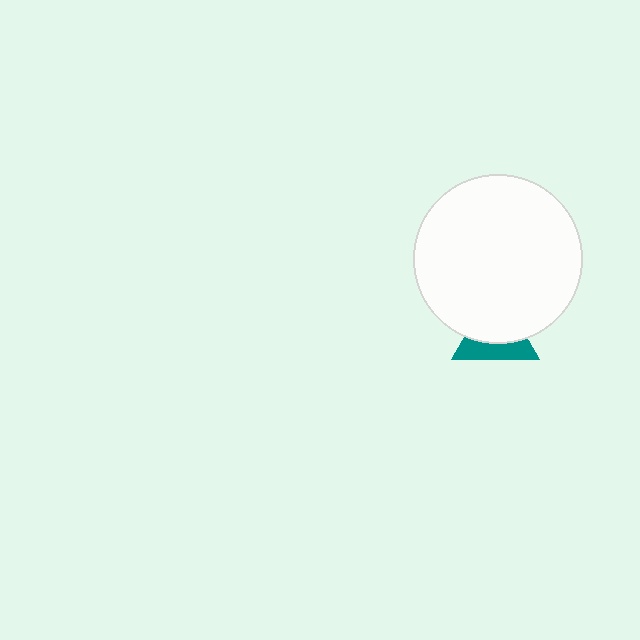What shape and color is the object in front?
The object in front is a white circle.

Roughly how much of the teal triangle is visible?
A small part of it is visible (roughly 41%).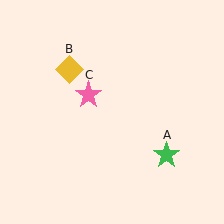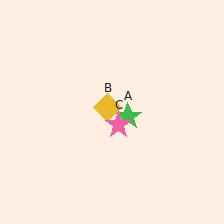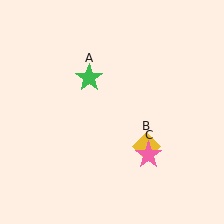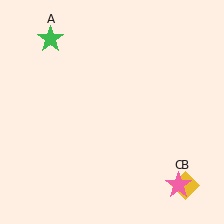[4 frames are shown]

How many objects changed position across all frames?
3 objects changed position: green star (object A), yellow diamond (object B), pink star (object C).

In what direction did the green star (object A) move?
The green star (object A) moved up and to the left.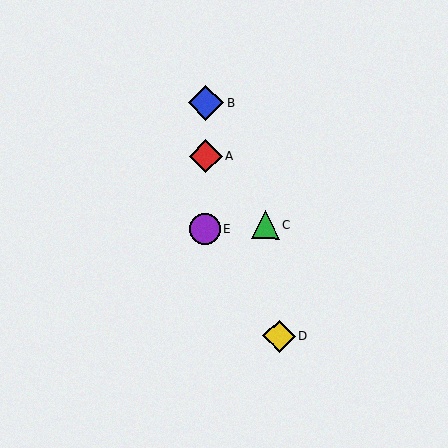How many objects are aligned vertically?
3 objects (A, B, E) are aligned vertically.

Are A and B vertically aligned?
Yes, both are at x≈206.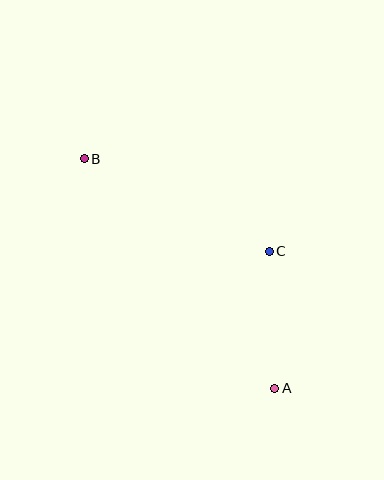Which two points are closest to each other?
Points A and C are closest to each other.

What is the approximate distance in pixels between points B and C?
The distance between B and C is approximately 207 pixels.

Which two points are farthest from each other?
Points A and B are farthest from each other.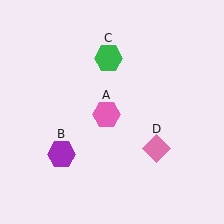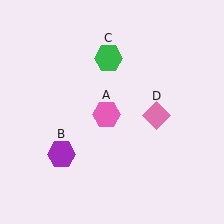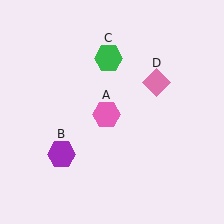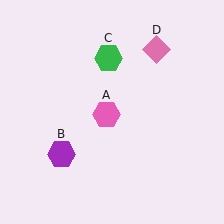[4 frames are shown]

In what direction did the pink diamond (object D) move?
The pink diamond (object D) moved up.